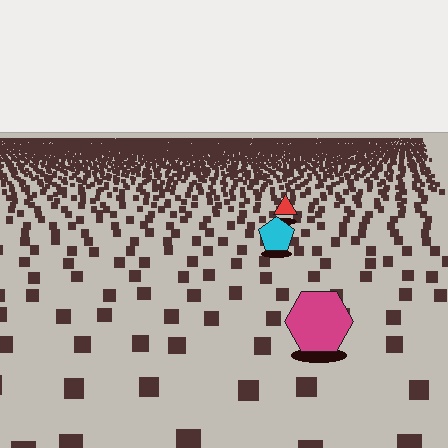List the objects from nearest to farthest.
From nearest to farthest: the magenta hexagon, the cyan pentagon, the red triangle.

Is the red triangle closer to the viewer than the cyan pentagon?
No. The cyan pentagon is closer — you can tell from the texture gradient: the ground texture is coarser near it.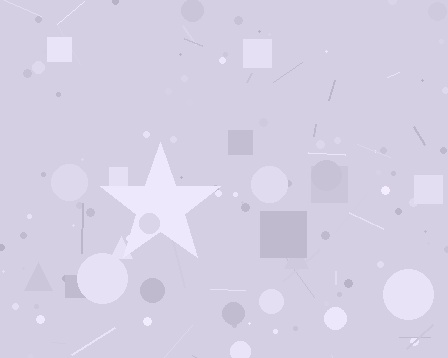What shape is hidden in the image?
A star is hidden in the image.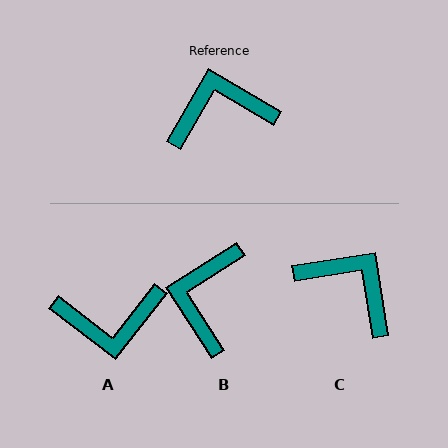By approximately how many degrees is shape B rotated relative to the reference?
Approximately 63 degrees counter-clockwise.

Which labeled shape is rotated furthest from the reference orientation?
A, about 173 degrees away.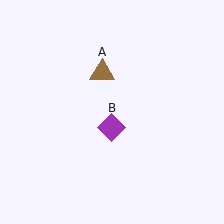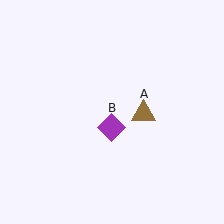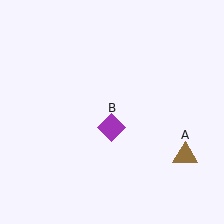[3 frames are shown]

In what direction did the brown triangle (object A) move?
The brown triangle (object A) moved down and to the right.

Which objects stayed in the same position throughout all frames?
Purple diamond (object B) remained stationary.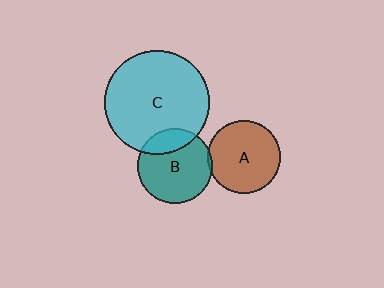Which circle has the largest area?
Circle C (cyan).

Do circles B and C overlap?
Yes.